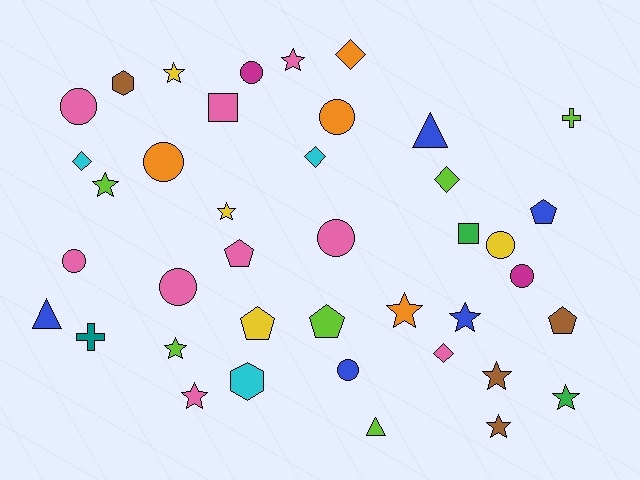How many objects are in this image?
There are 40 objects.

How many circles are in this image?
There are 10 circles.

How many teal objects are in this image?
There is 1 teal object.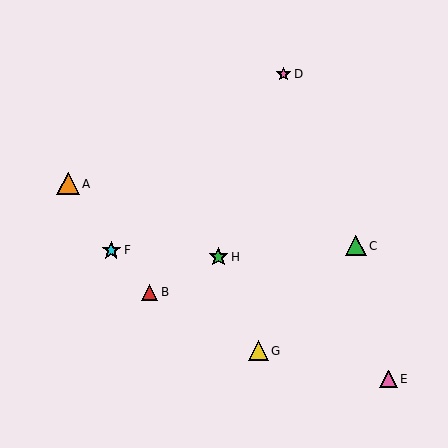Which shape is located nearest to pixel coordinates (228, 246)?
The green star (labeled H) at (218, 257) is nearest to that location.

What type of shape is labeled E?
Shape E is a pink triangle.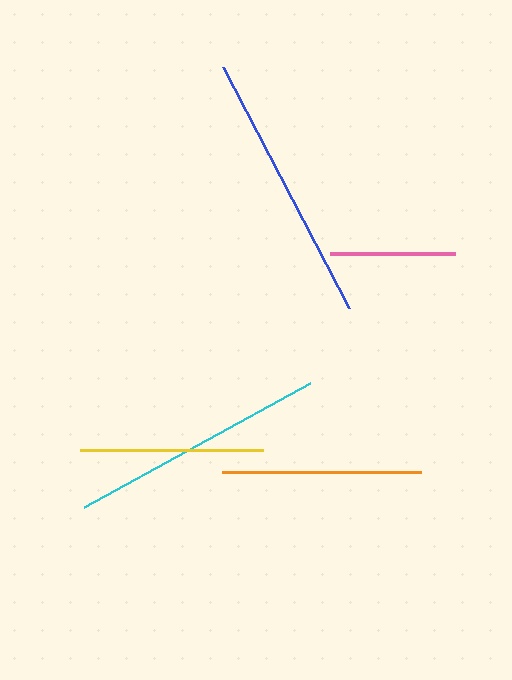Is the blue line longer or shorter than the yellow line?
The blue line is longer than the yellow line.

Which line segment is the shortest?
The pink line is the shortest at approximately 124 pixels.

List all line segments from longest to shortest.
From longest to shortest: blue, cyan, orange, yellow, pink.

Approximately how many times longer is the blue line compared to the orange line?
The blue line is approximately 1.4 times the length of the orange line.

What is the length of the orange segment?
The orange segment is approximately 199 pixels long.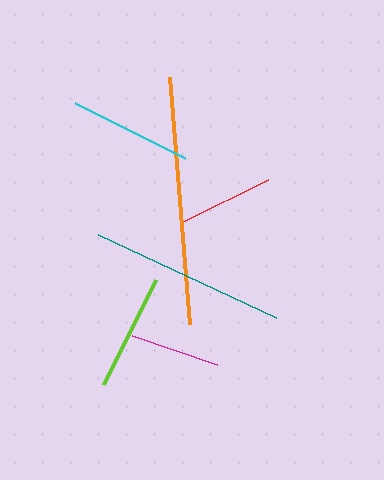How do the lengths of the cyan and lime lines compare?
The cyan and lime lines are approximately the same length.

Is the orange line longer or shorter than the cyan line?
The orange line is longer than the cyan line.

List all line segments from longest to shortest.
From longest to shortest: orange, teal, cyan, lime, red, magenta.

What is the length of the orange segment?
The orange segment is approximately 248 pixels long.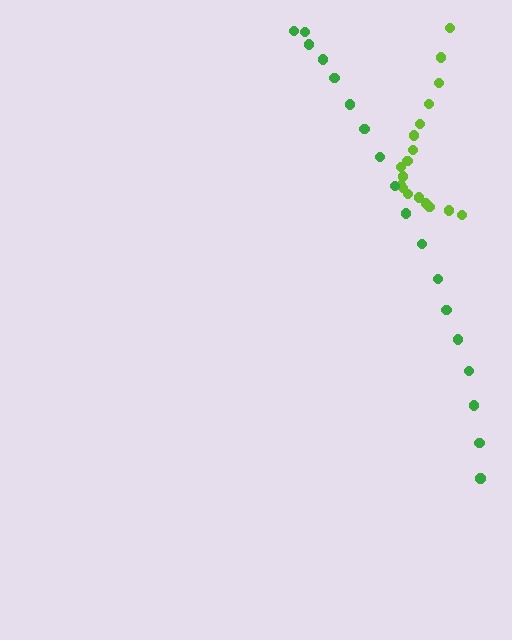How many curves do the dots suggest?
There are 2 distinct paths.